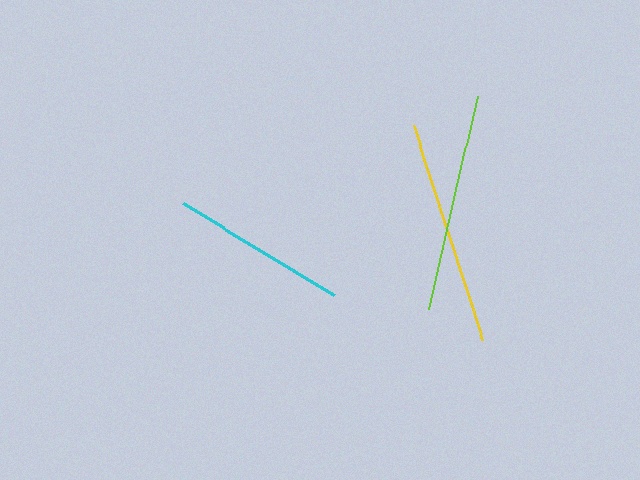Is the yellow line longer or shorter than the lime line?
The yellow line is longer than the lime line.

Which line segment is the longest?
The yellow line is the longest at approximately 226 pixels.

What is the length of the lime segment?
The lime segment is approximately 219 pixels long.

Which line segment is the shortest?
The cyan line is the shortest at approximately 177 pixels.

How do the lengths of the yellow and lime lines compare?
The yellow and lime lines are approximately the same length.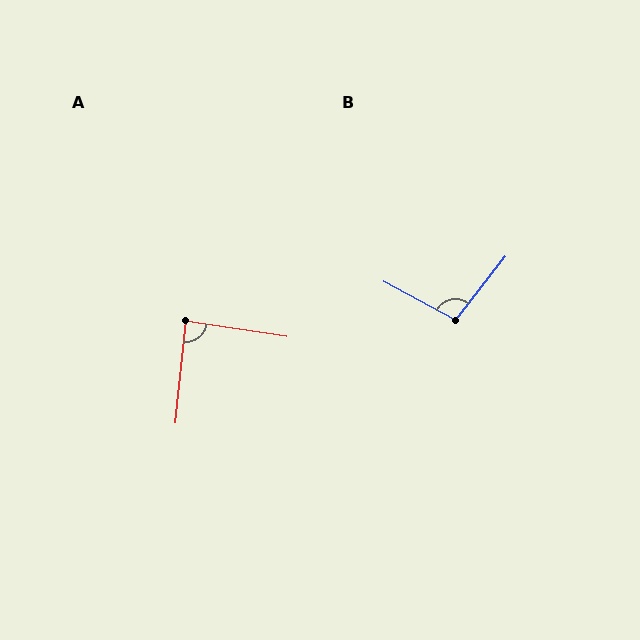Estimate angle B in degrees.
Approximately 100 degrees.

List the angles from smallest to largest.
A (87°), B (100°).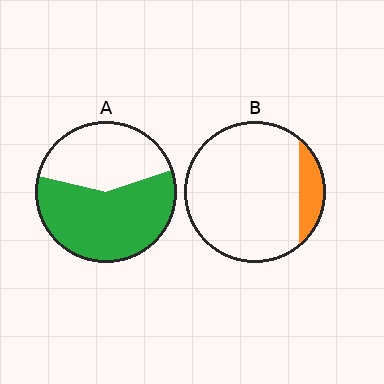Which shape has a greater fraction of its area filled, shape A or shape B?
Shape A.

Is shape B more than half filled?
No.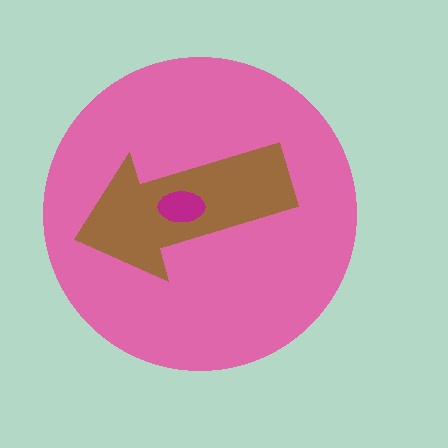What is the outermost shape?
The pink circle.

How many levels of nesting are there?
3.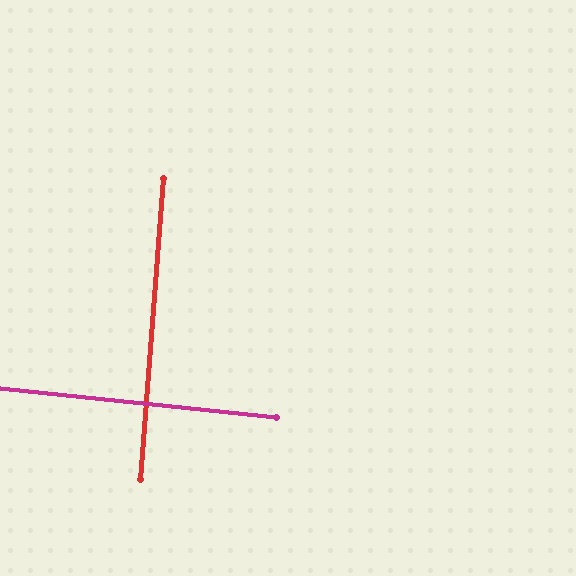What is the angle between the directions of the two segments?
Approximately 89 degrees.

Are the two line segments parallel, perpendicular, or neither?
Perpendicular — they meet at approximately 89°.